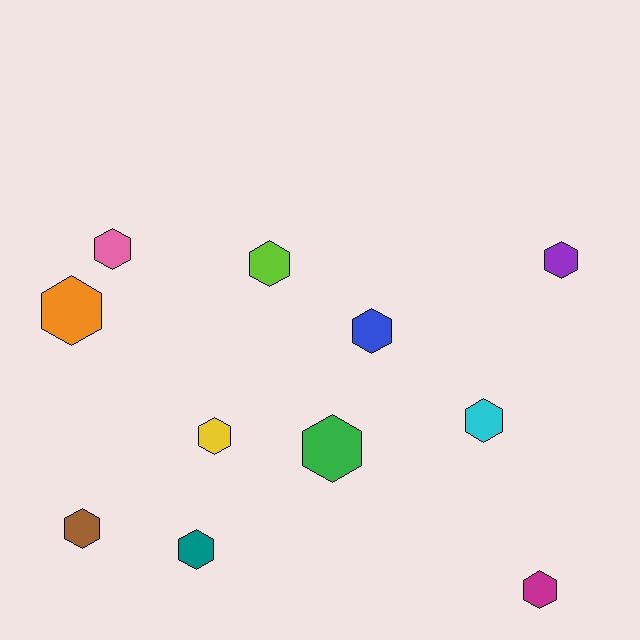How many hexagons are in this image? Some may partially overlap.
There are 11 hexagons.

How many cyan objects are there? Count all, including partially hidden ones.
There is 1 cyan object.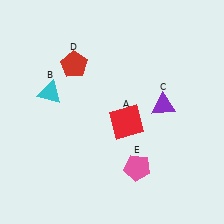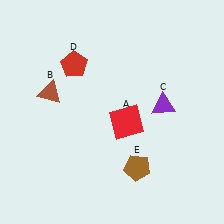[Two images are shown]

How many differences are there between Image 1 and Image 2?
There are 2 differences between the two images.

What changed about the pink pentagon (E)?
In Image 1, E is pink. In Image 2, it changed to brown.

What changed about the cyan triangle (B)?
In Image 1, B is cyan. In Image 2, it changed to brown.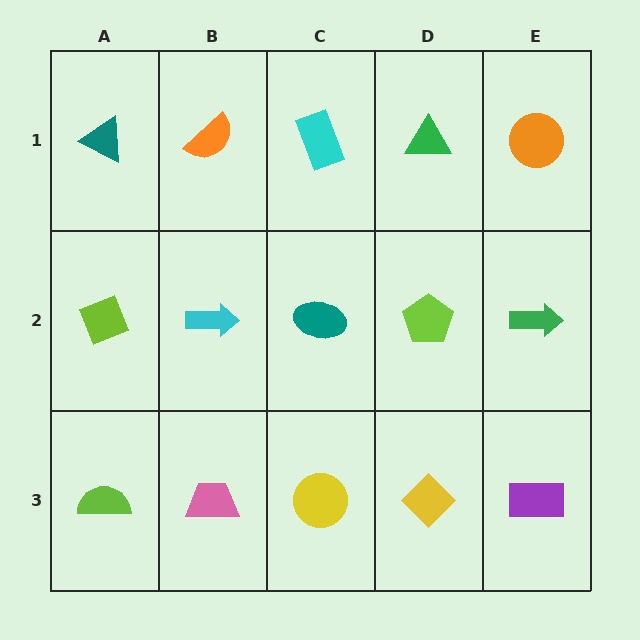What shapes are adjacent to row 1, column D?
A lime pentagon (row 2, column D), a cyan rectangle (row 1, column C), an orange circle (row 1, column E).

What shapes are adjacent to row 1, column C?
A teal ellipse (row 2, column C), an orange semicircle (row 1, column B), a green triangle (row 1, column D).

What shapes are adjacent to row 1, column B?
A cyan arrow (row 2, column B), a teal triangle (row 1, column A), a cyan rectangle (row 1, column C).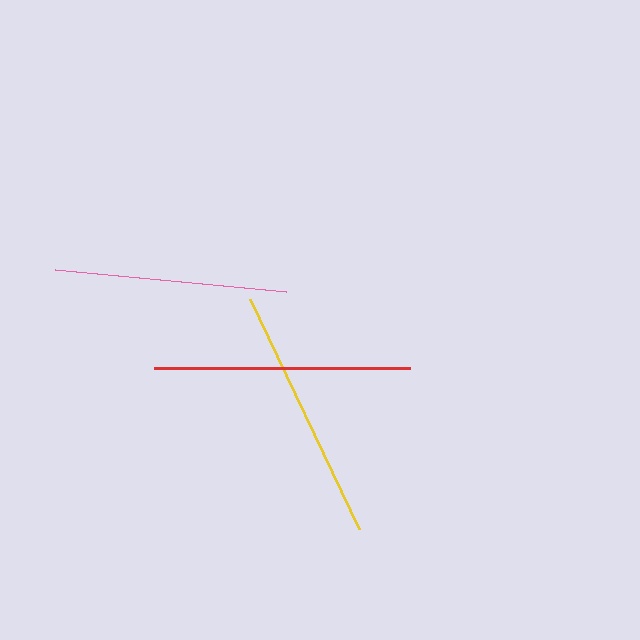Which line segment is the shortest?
The pink line is the shortest at approximately 232 pixels.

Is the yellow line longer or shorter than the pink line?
The yellow line is longer than the pink line.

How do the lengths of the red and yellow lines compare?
The red and yellow lines are approximately the same length.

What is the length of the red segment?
The red segment is approximately 255 pixels long.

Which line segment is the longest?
The red line is the longest at approximately 255 pixels.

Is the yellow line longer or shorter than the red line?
The red line is longer than the yellow line.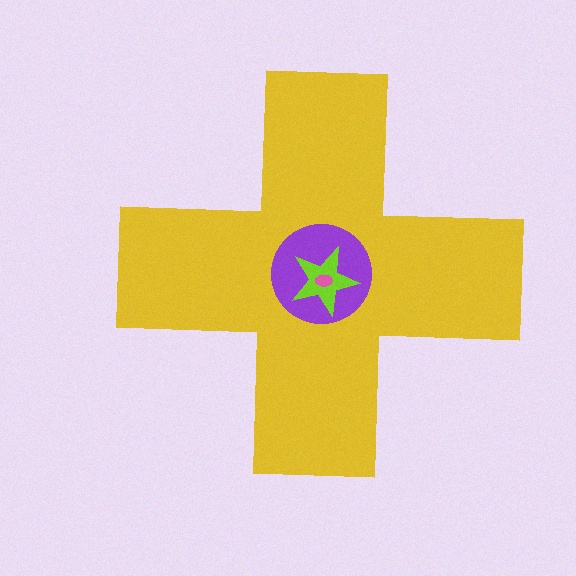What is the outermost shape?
The yellow cross.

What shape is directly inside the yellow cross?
The purple circle.